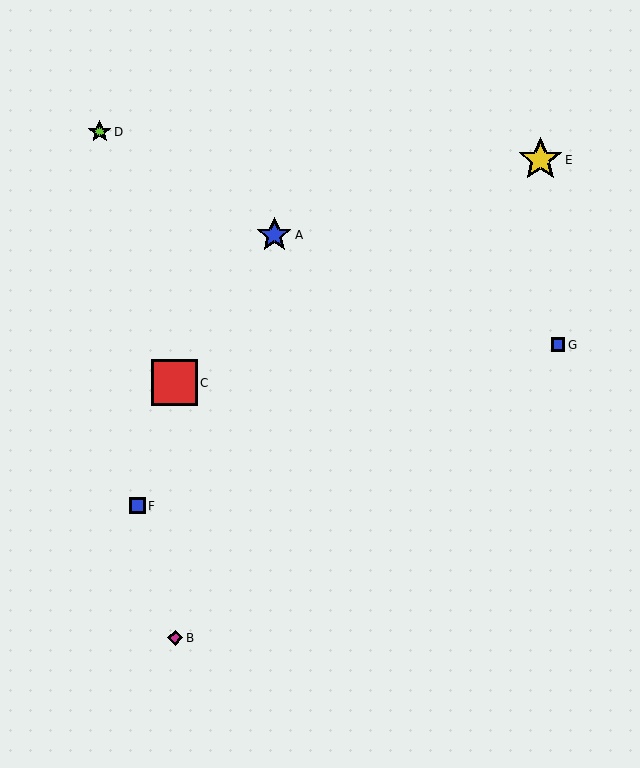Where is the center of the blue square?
The center of the blue square is at (558, 345).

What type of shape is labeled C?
Shape C is a red square.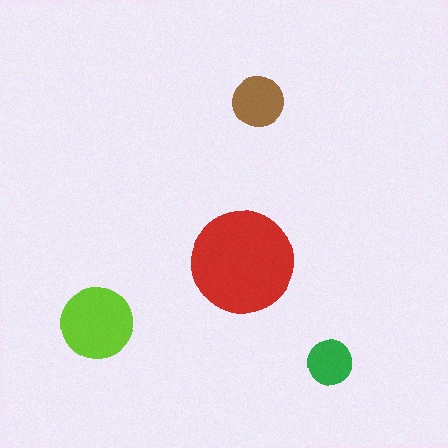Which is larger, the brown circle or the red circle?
The red one.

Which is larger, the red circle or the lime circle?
The red one.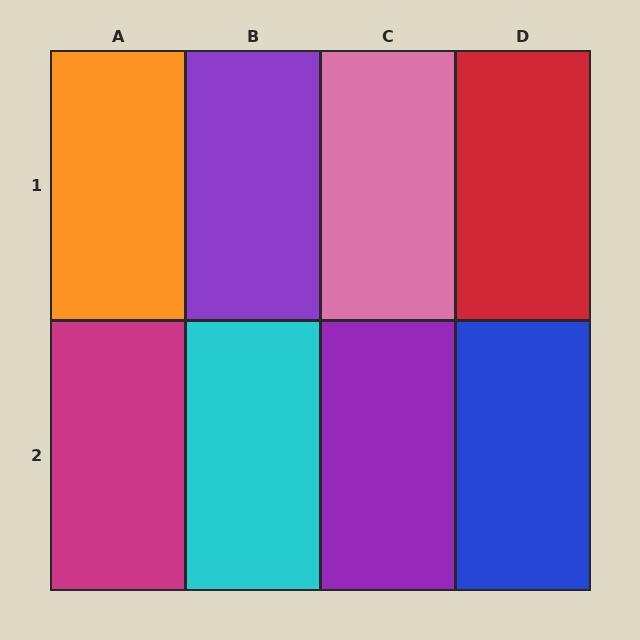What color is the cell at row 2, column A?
Magenta.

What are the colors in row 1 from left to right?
Orange, purple, pink, red.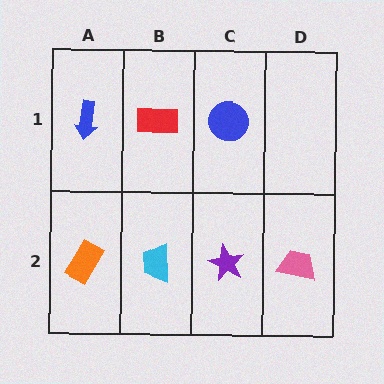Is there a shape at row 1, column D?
No, that cell is empty.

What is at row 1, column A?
A blue arrow.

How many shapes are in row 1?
3 shapes.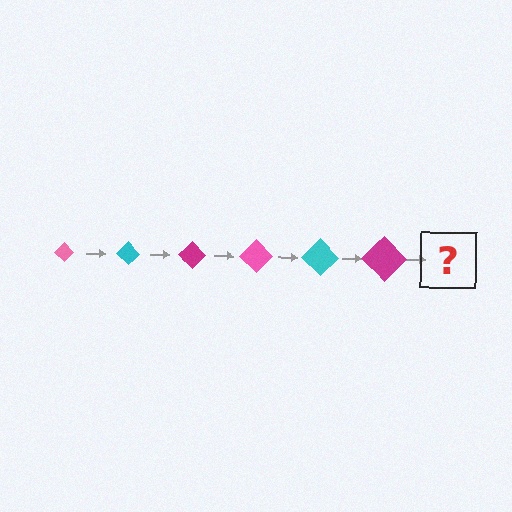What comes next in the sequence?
The next element should be a pink diamond, larger than the previous one.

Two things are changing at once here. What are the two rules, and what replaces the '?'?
The two rules are that the diamond grows larger each step and the color cycles through pink, cyan, and magenta. The '?' should be a pink diamond, larger than the previous one.